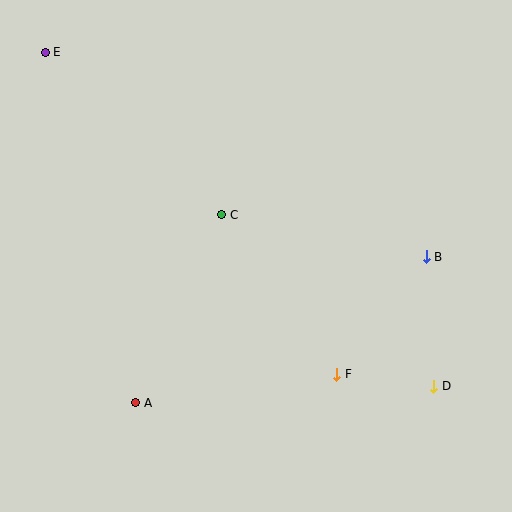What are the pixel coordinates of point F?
Point F is at (337, 374).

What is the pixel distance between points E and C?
The distance between E and C is 240 pixels.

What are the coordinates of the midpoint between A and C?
The midpoint between A and C is at (179, 309).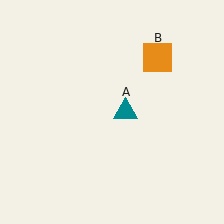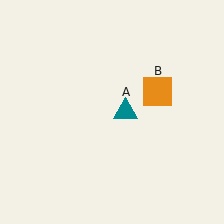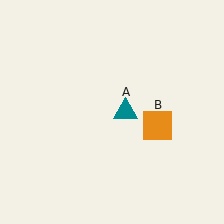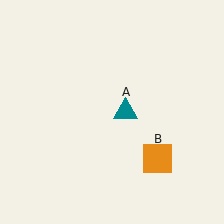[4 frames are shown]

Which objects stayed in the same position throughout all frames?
Teal triangle (object A) remained stationary.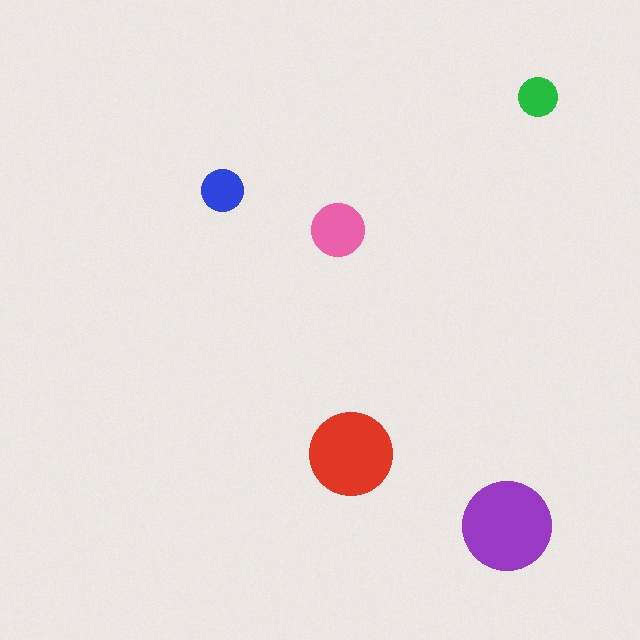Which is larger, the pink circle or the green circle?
The pink one.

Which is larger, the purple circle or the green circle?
The purple one.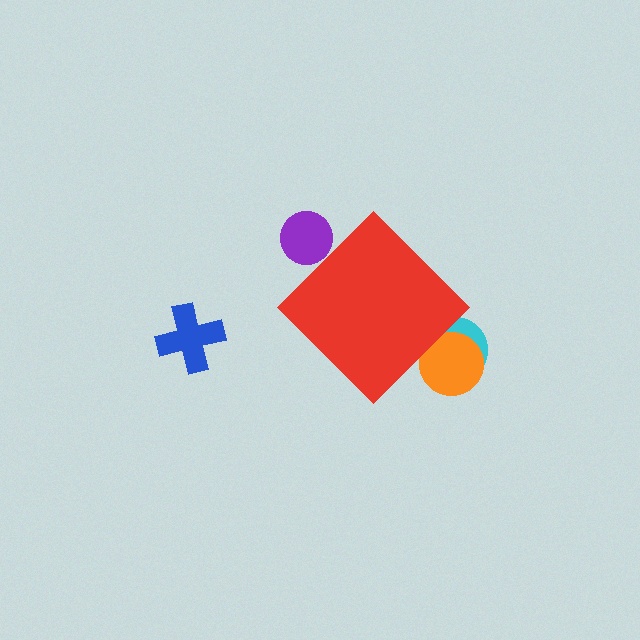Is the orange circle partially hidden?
Yes, the orange circle is partially hidden behind the red diamond.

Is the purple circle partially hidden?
Yes, the purple circle is partially hidden behind the red diamond.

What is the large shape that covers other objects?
A red diamond.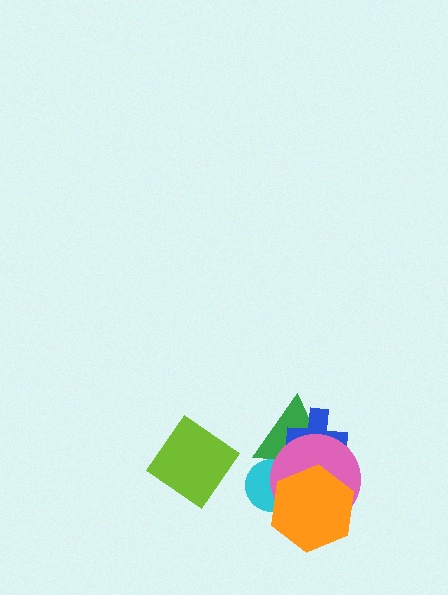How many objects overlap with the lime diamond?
0 objects overlap with the lime diamond.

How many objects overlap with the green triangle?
4 objects overlap with the green triangle.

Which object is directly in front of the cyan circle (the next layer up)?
The green triangle is directly in front of the cyan circle.